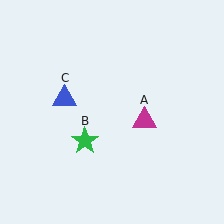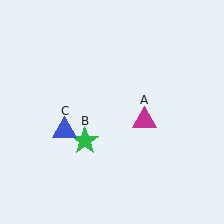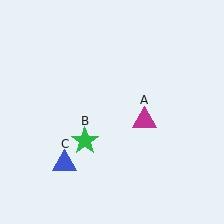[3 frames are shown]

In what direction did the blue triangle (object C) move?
The blue triangle (object C) moved down.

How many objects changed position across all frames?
1 object changed position: blue triangle (object C).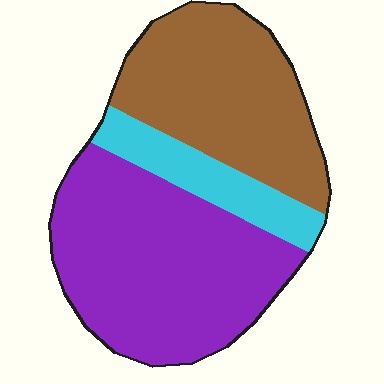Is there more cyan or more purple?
Purple.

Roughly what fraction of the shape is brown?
Brown takes up about three eighths (3/8) of the shape.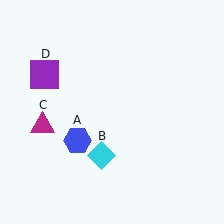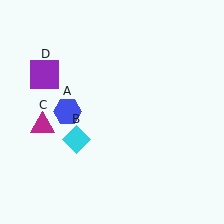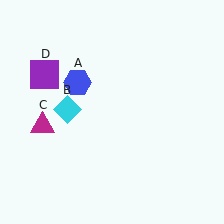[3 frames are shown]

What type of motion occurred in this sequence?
The blue hexagon (object A), cyan diamond (object B) rotated clockwise around the center of the scene.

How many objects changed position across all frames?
2 objects changed position: blue hexagon (object A), cyan diamond (object B).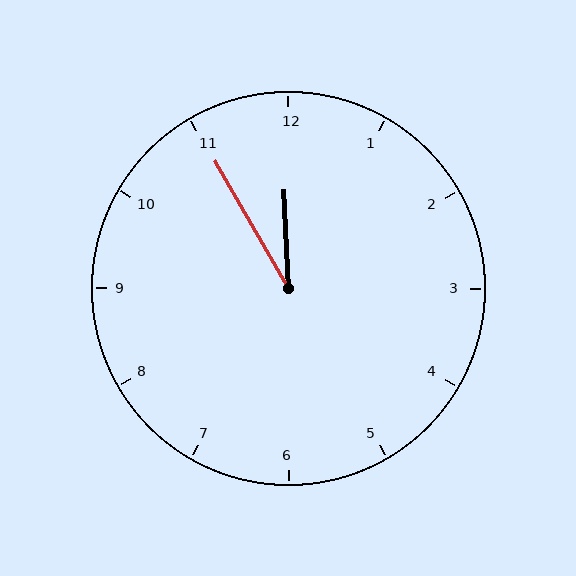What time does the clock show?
11:55.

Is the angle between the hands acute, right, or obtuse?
It is acute.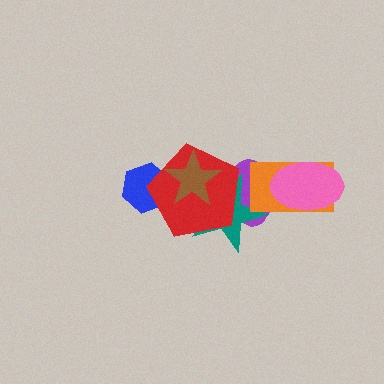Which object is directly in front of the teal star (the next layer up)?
The orange rectangle is directly in front of the teal star.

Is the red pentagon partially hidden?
Yes, it is partially covered by another shape.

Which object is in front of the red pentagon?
The brown star is in front of the red pentagon.